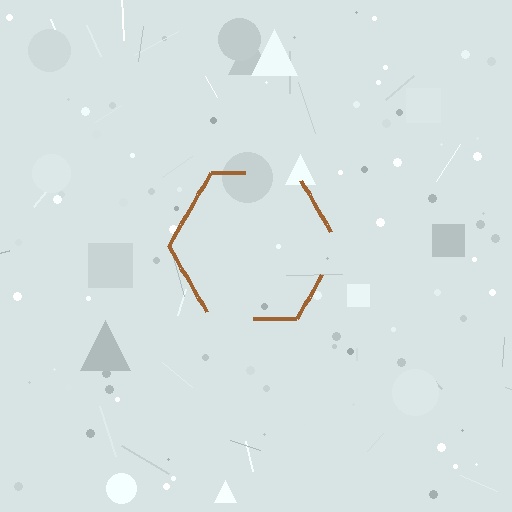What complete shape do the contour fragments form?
The contour fragments form a hexagon.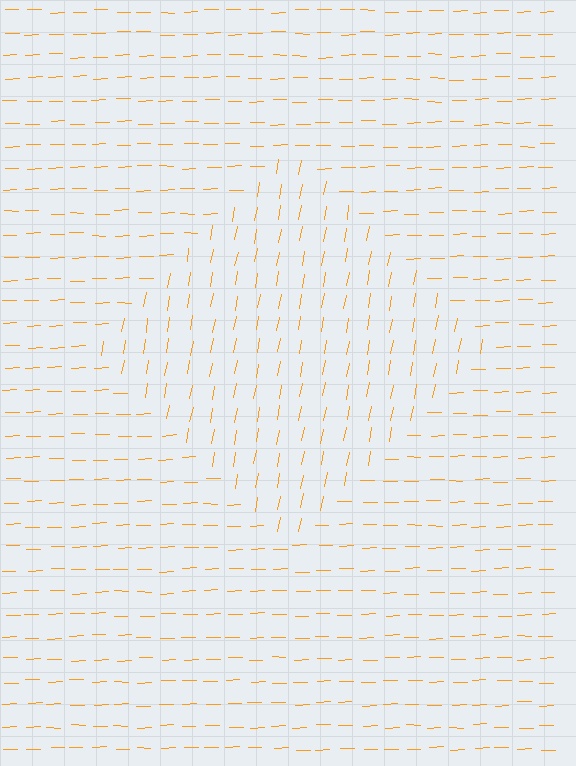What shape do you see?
I see a diamond.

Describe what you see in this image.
The image is filled with small orange line segments. A diamond region in the image has lines oriented differently from the surrounding lines, creating a visible texture boundary.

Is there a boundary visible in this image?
Yes, there is a texture boundary formed by a change in line orientation.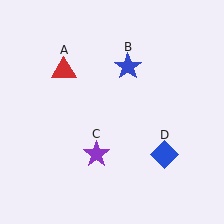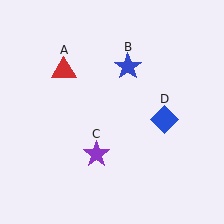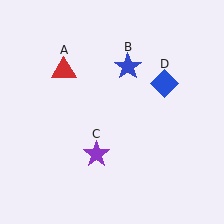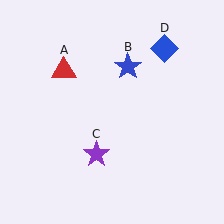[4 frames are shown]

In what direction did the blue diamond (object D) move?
The blue diamond (object D) moved up.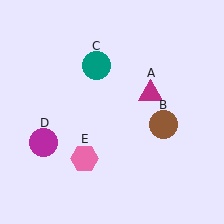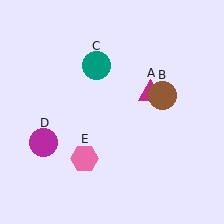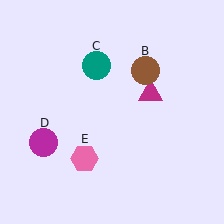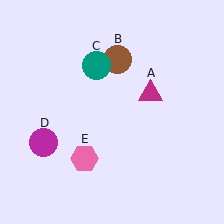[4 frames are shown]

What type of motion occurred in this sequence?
The brown circle (object B) rotated counterclockwise around the center of the scene.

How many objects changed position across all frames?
1 object changed position: brown circle (object B).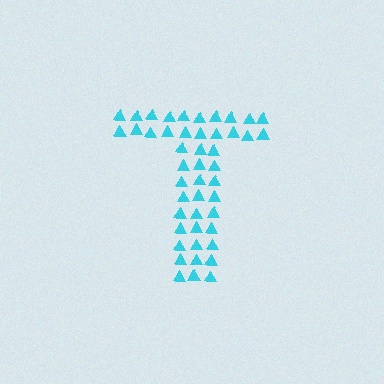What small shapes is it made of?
It is made of small triangles.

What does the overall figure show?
The overall figure shows the letter T.